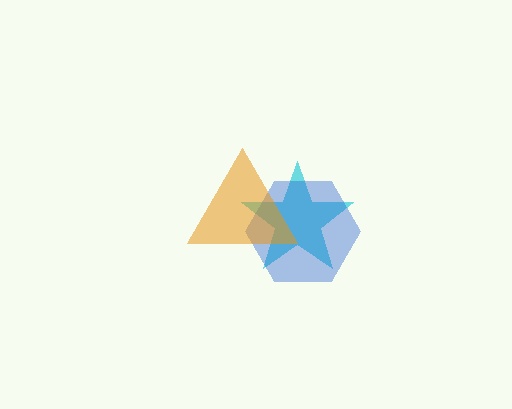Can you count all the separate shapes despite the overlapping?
Yes, there are 3 separate shapes.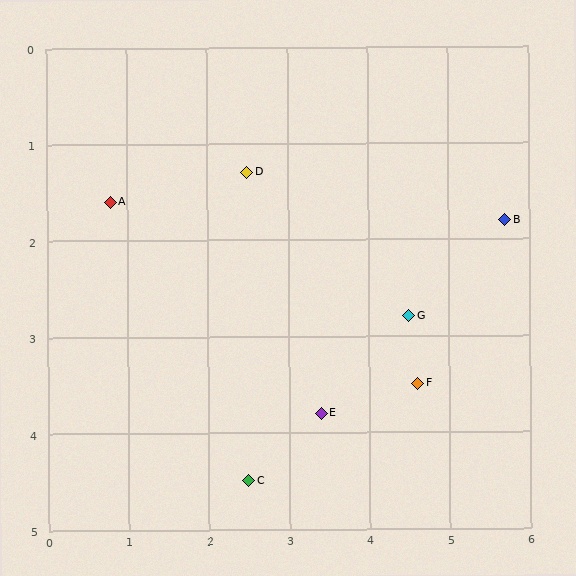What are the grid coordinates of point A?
Point A is at approximately (0.8, 1.6).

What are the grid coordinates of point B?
Point B is at approximately (5.7, 1.8).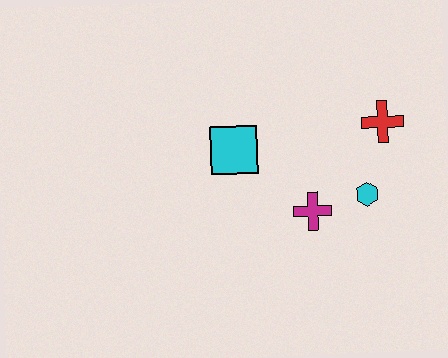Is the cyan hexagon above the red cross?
No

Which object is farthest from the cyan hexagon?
The cyan square is farthest from the cyan hexagon.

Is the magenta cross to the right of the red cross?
No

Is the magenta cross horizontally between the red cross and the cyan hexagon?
No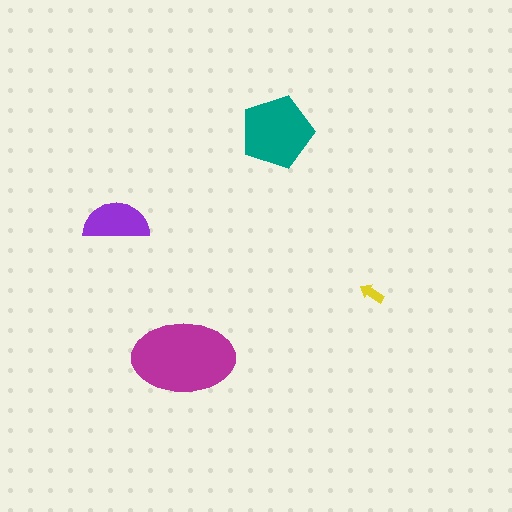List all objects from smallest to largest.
The yellow arrow, the purple semicircle, the teal pentagon, the magenta ellipse.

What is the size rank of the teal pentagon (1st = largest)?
2nd.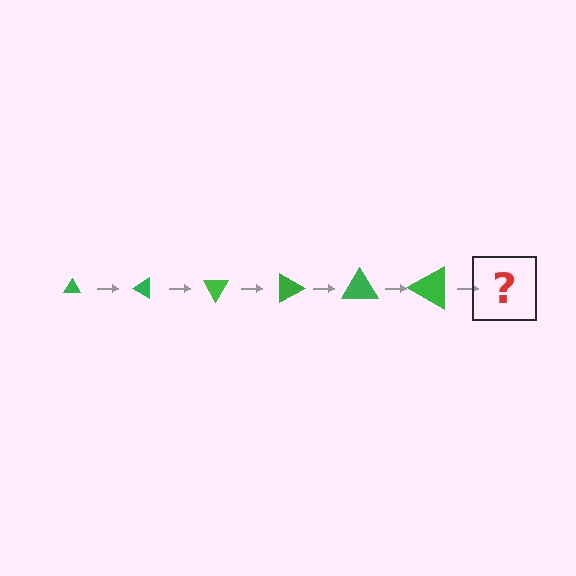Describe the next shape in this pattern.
It should be a triangle, larger than the previous one and rotated 180 degrees from the start.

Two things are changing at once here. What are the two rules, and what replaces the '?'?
The two rules are that the triangle grows larger each step and it rotates 30 degrees each step. The '?' should be a triangle, larger than the previous one and rotated 180 degrees from the start.